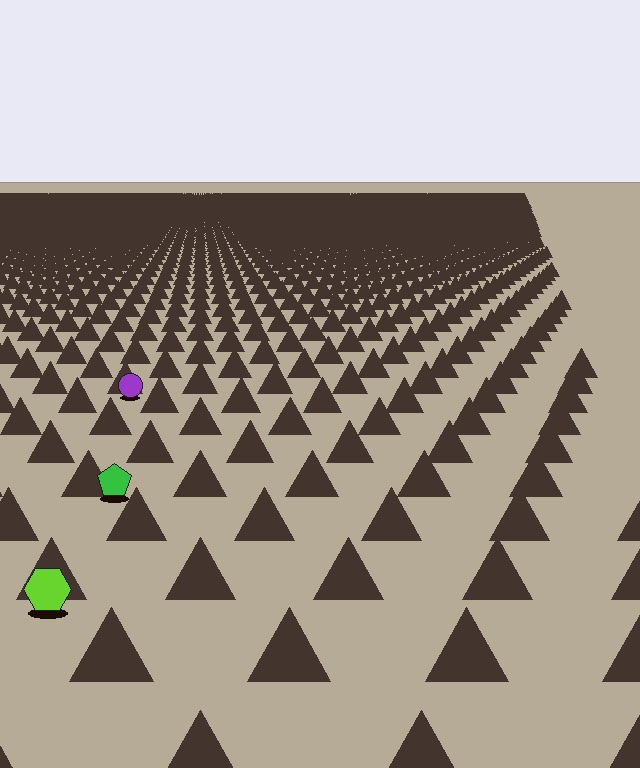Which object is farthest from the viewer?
The purple circle is farthest from the viewer. It appears smaller and the ground texture around it is denser.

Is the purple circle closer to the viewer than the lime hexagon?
No. The lime hexagon is closer — you can tell from the texture gradient: the ground texture is coarser near it.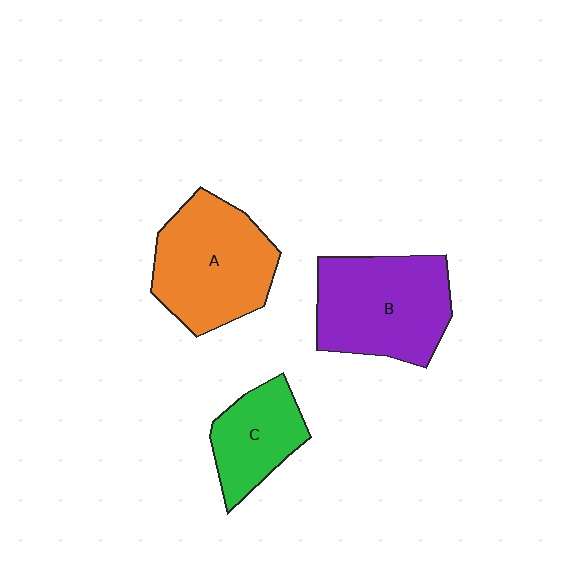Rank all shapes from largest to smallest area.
From largest to smallest: B (purple), A (orange), C (green).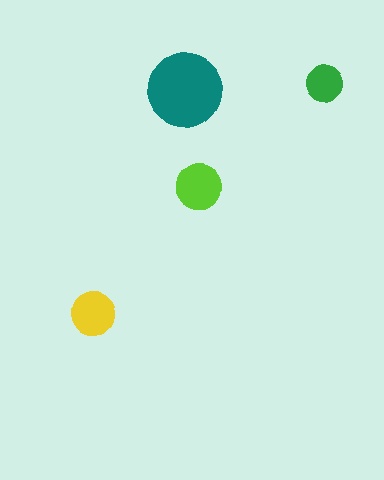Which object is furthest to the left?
The yellow circle is leftmost.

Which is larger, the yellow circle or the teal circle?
The teal one.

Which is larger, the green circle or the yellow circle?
The yellow one.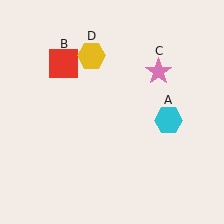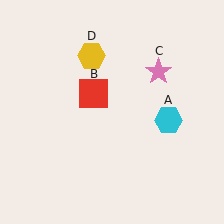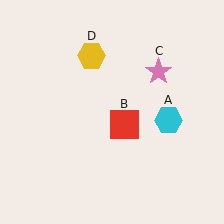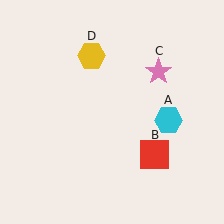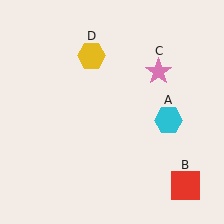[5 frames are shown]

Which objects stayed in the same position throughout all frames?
Cyan hexagon (object A) and pink star (object C) and yellow hexagon (object D) remained stationary.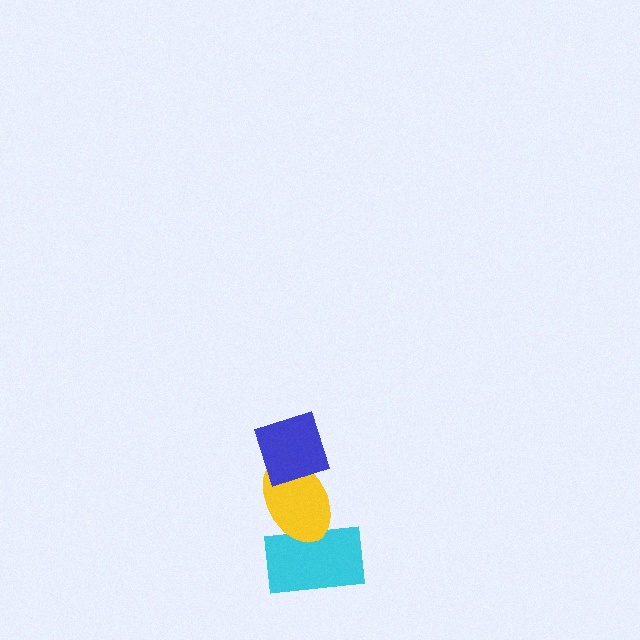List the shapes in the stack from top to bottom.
From top to bottom: the blue diamond, the yellow ellipse, the cyan rectangle.